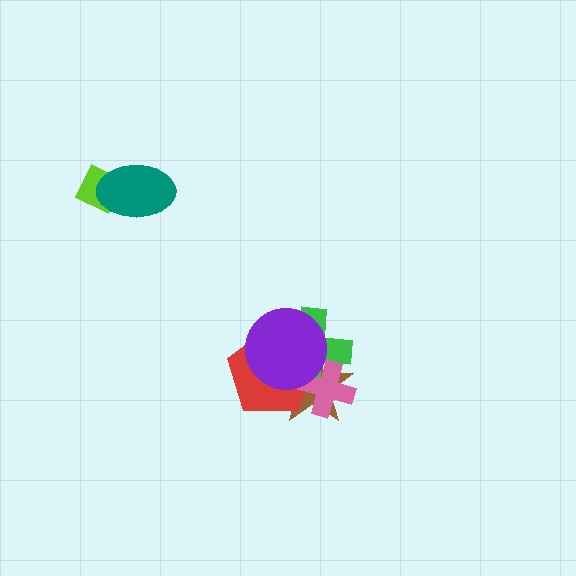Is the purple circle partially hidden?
No, no other shape covers it.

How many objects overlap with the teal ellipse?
1 object overlaps with the teal ellipse.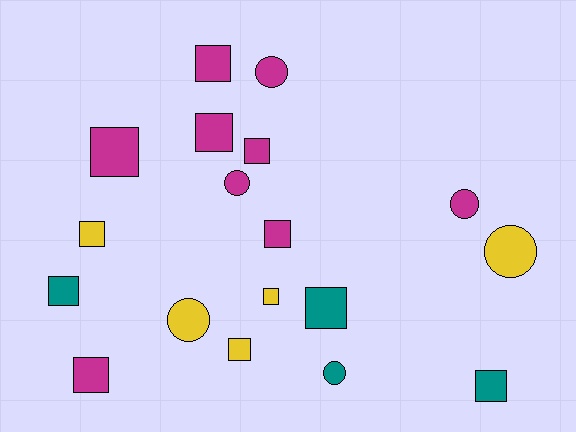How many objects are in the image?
There are 18 objects.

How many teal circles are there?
There is 1 teal circle.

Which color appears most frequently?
Magenta, with 9 objects.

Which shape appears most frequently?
Square, with 12 objects.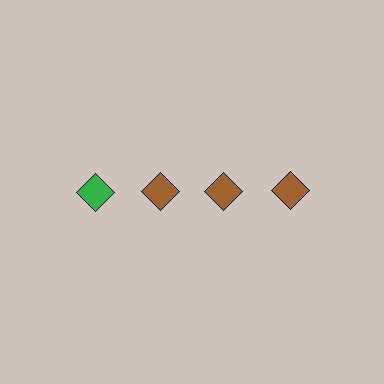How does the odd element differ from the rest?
It has a different color: green instead of brown.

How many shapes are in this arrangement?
There are 4 shapes arranged in a grid pattern.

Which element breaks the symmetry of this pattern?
The green diamond in the top row, leftmost column breaks the symmetry. All other shapes are brown diamonds.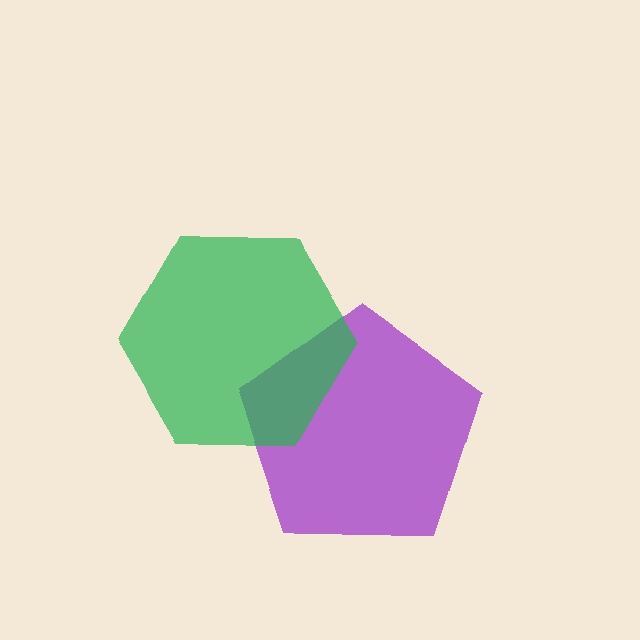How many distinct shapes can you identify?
There are 2 distinct shapes: a purple pentagon, a green hexagon.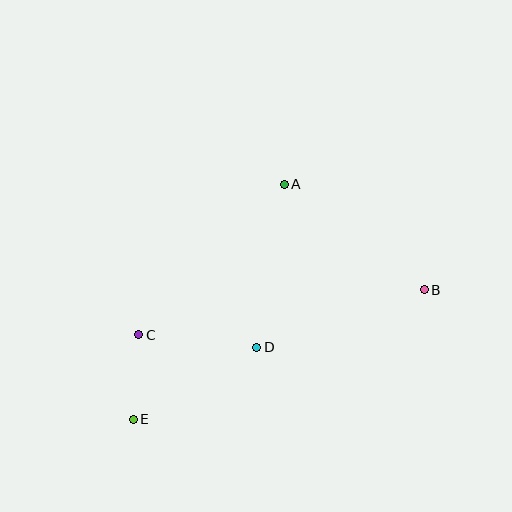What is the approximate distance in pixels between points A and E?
The distance between A and E is approximately 279 pixels.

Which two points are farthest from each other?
Points B and E are farthest from each other.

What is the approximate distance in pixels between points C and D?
The distance between C and D is approximately 119 pixels.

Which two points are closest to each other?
Points C and E are closest to each other.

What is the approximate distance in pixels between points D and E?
The distance between D and E is approximately 143 pixels.